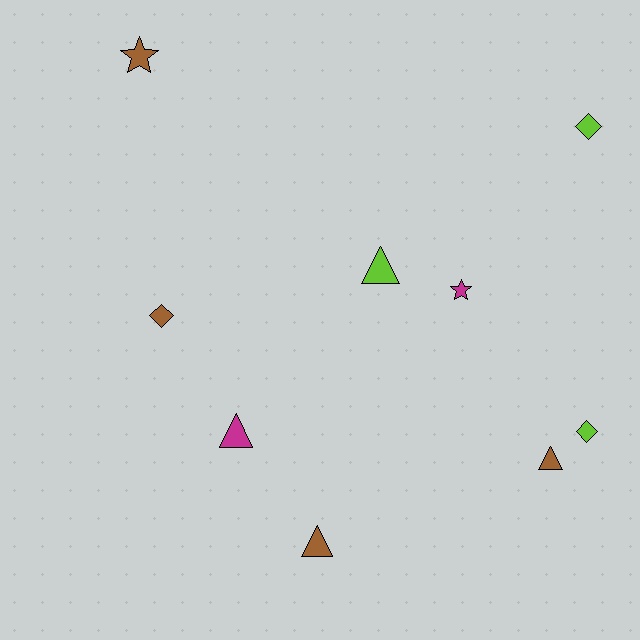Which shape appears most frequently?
Triangle, with 4 objects.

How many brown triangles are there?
There are 2 brown triangles.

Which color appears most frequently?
Brown, with 4 objects.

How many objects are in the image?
There are 9 objects.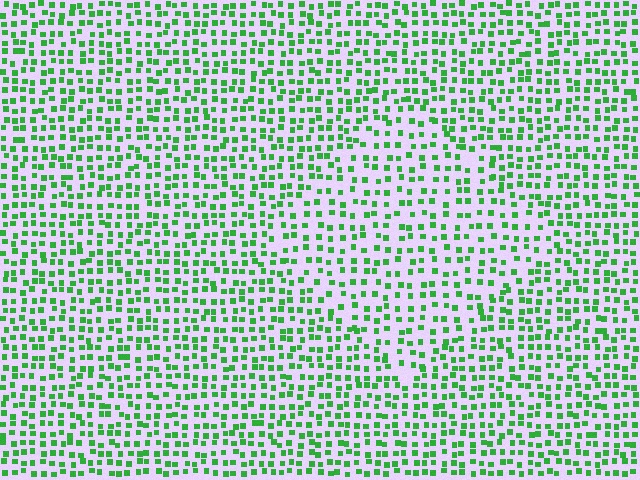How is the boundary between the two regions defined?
The boundary is defined by a change in element density (approximately 1.5x ratio). All elements are the same color, size, and shape.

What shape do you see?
I see a diamond.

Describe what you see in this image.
The image contains small green elements arranged at two different densities. A diamond-shaped region is visible where the elements are less densely packed than the surrounding area.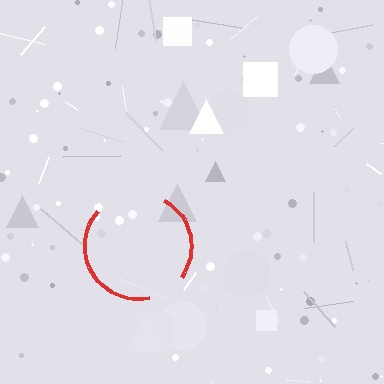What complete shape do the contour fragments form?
The contour fragments form a circle.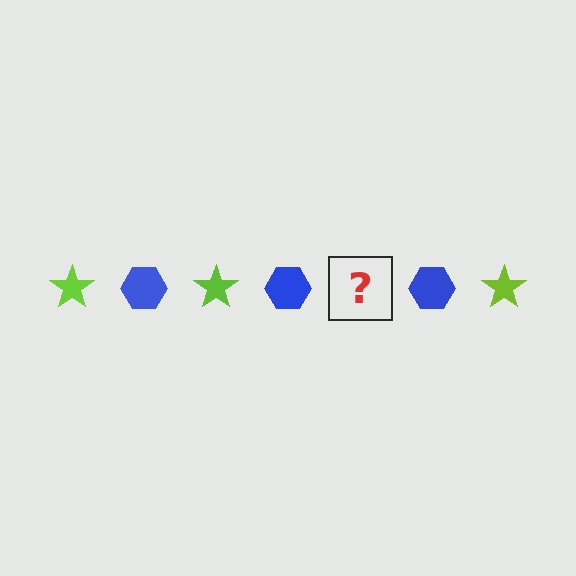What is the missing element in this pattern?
The missing element is a lime star.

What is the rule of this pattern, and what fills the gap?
The rule is that the pattern alternates between lime star and blue hexagon. The gap should be filled with a lime star.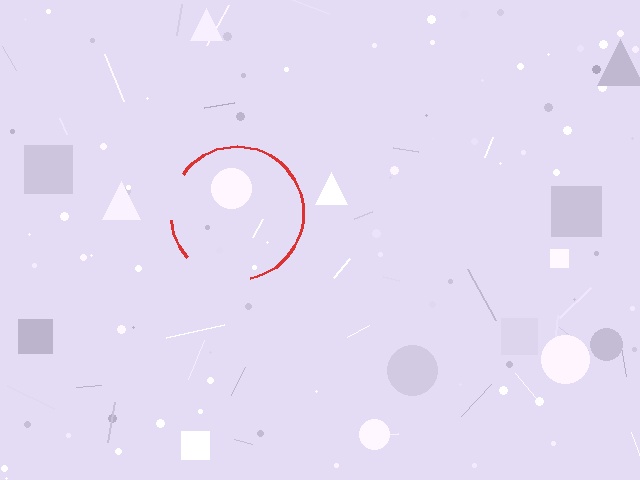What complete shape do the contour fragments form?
The contour fragments form a circle.